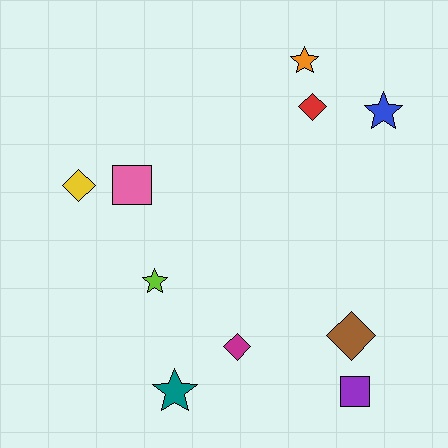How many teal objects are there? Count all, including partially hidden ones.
There is 1 teal object.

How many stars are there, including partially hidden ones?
There are 4 stars.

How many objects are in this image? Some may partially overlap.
There are 10 objects.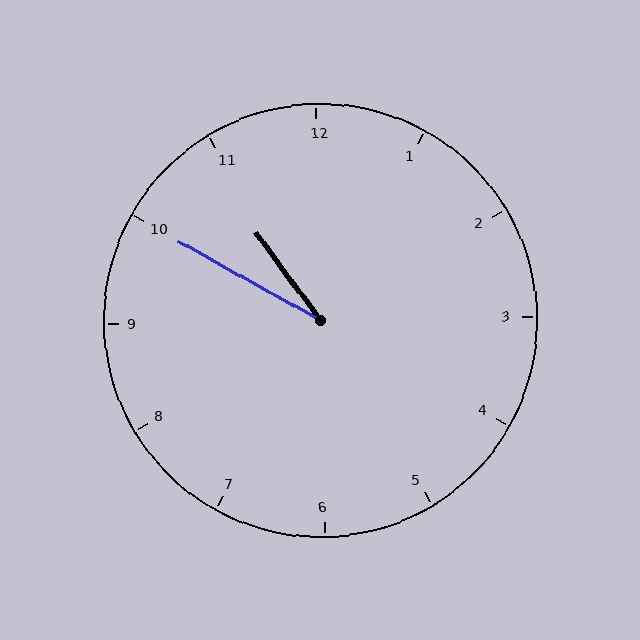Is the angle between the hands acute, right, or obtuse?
It is acute.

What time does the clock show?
10:50.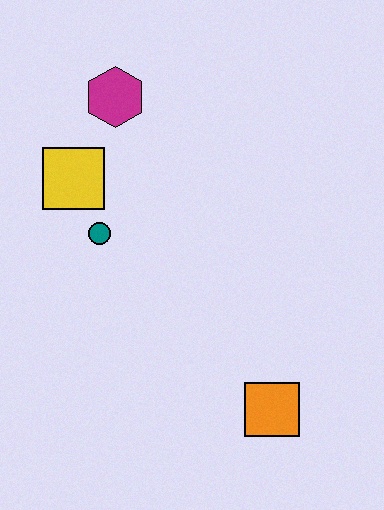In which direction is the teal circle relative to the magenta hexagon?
The teal circle is below the magenta hexagon.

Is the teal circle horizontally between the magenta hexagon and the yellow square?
Yes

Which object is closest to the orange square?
The teal circle is closest to the orange square.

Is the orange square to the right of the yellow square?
Yes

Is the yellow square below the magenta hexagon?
Yes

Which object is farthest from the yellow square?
The orange square is farthest from the yellow square.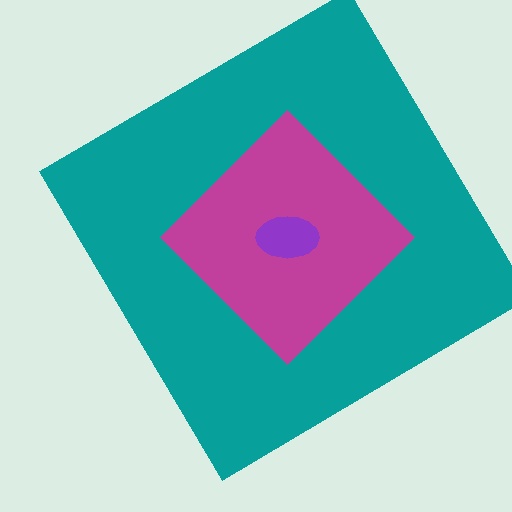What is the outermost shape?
The teal diamond.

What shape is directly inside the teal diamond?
The magenta diamond.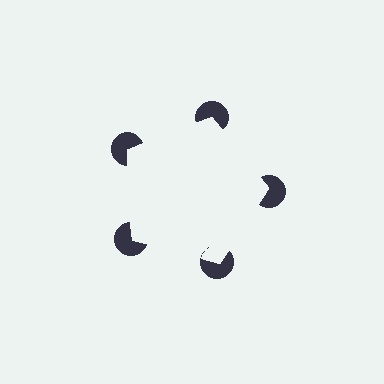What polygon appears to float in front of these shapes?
An illusory pentagon — its edges are inferred from the aligned wedge cuts in the pac-man discs, not physically drawn.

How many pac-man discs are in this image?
There are 5 — one at each vertex of the illusory pentagon.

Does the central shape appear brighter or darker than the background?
It typically appears slightly brighter than the background, even though no actual brightness change is drawn.